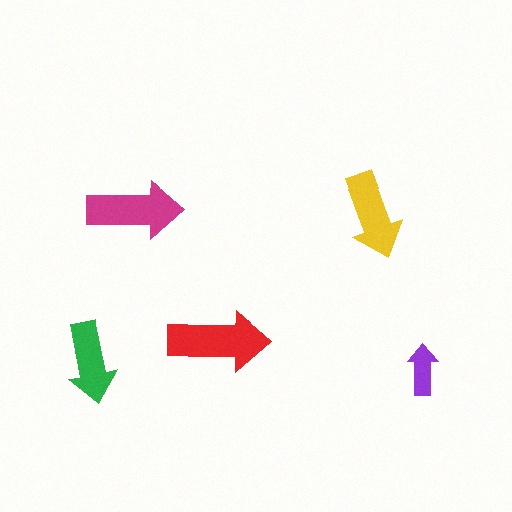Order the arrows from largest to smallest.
the red one, the magenta one, the yellow one, the green one, the purple one.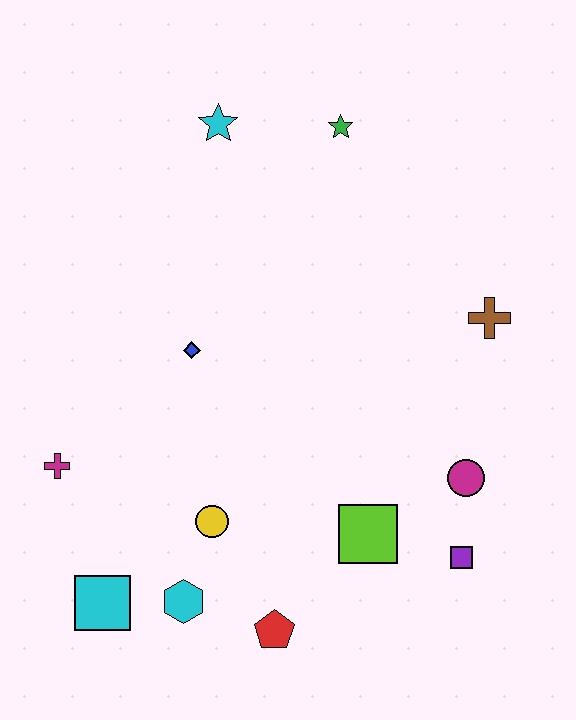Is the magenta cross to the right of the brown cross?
No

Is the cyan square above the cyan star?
No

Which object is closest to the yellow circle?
The cyan hexagon is closest to the yellow circle.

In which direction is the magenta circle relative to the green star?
The magenta circle is below the green star.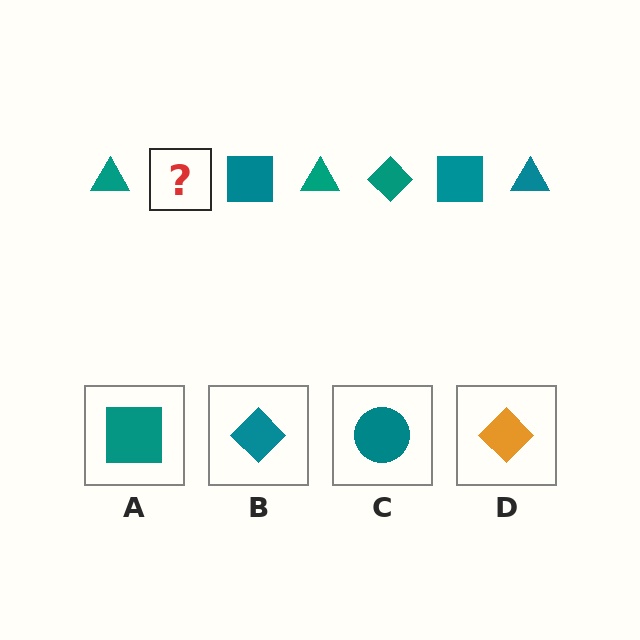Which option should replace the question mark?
Option B.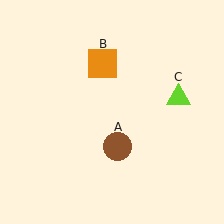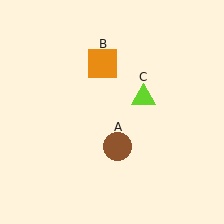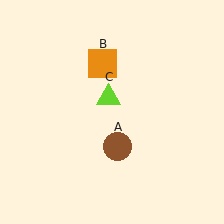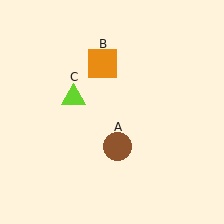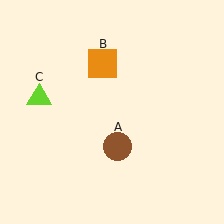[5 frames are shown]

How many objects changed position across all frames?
1 object changed position: lime triangle (object C).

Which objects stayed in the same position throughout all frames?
Brown circle (object A) and orange square (object B) remained stationary.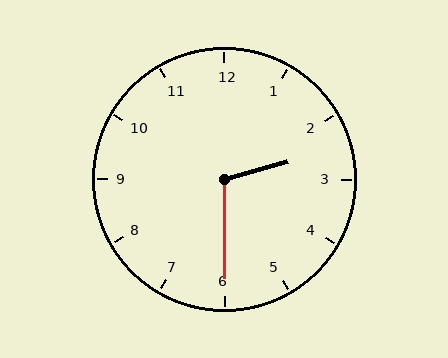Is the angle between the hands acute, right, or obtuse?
It is obtuse.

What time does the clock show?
2:30.